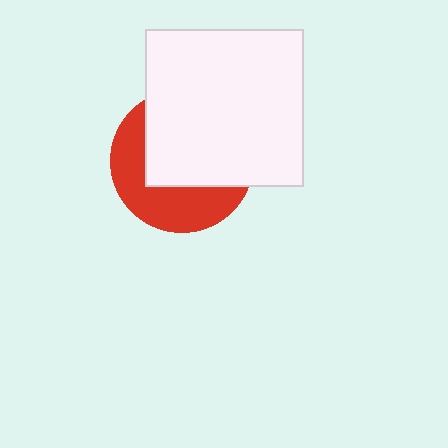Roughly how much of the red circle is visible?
A small part of it is visible (roughly 42%).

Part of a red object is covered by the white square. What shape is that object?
It is a circle.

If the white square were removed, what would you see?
You would see the complete red circle.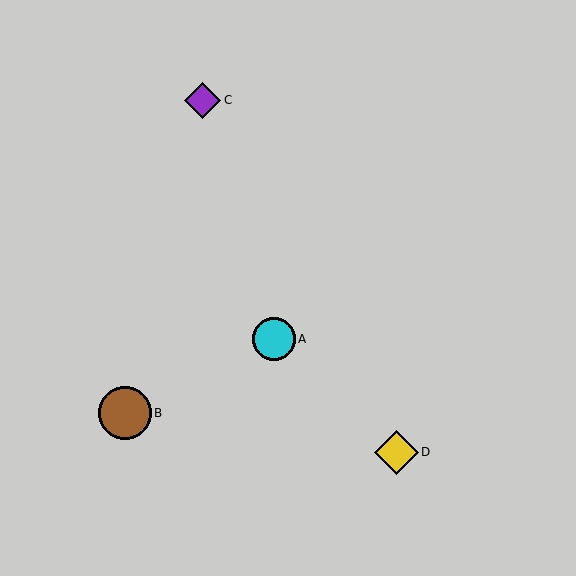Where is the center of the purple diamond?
The center of the purple diamond is at (203, 100).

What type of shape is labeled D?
Shape D is a yellow diamond.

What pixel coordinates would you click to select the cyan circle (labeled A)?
Click at (274, 339) to select the cyan circle A.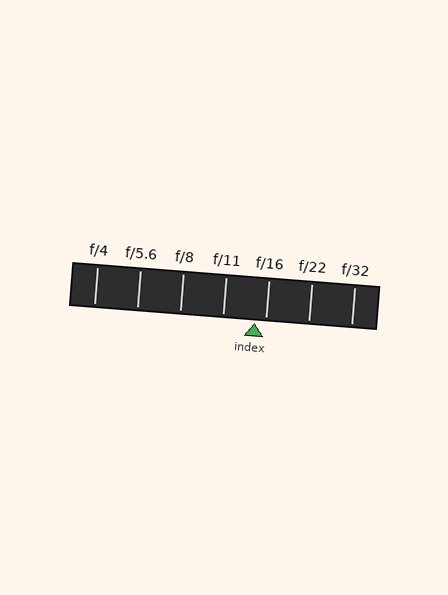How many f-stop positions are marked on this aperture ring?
There are 7 f-stop positions marked.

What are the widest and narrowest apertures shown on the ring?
The widest aperture shown is f/4 and the narrowest is f/32.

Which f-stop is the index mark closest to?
The index mark is closest to f/16.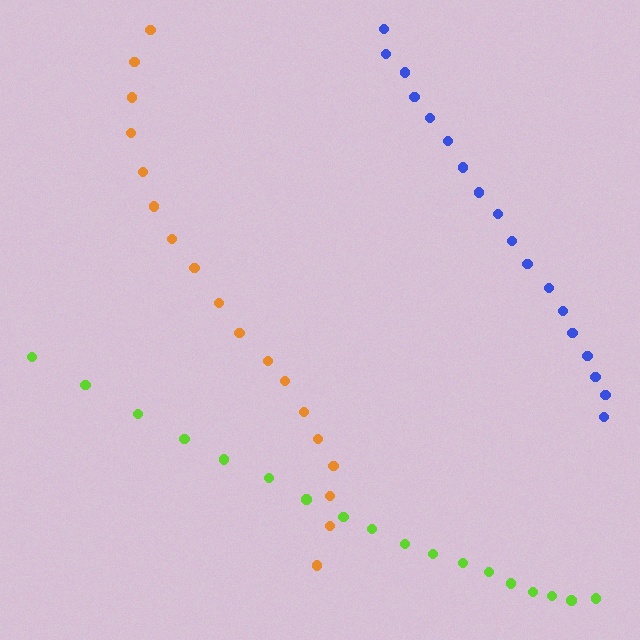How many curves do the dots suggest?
There are 3 distinct paths.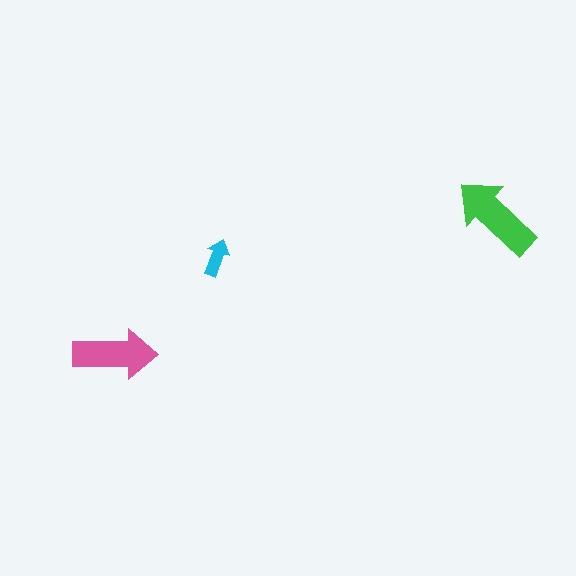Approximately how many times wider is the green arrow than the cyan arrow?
About 2.5 times wider.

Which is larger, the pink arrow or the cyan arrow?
The pink one.